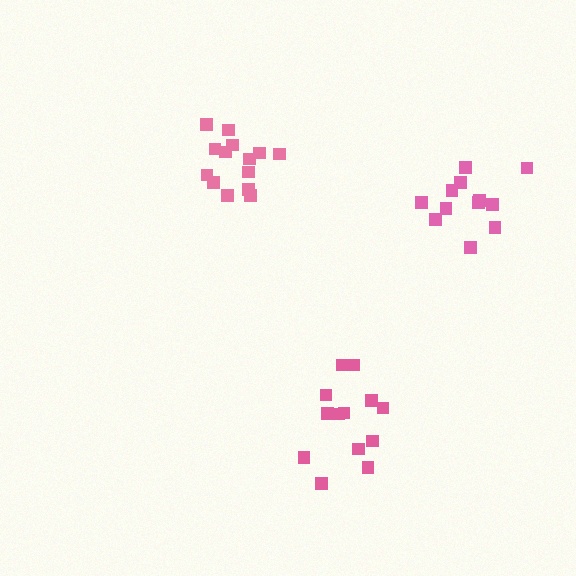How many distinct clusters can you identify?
There are 3 distinct clusters.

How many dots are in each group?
Group 1: 12 dots, Group 2: 13 dots, Group 3: 14 dots (39 total).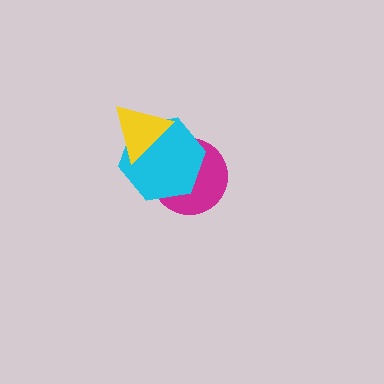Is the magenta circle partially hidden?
Yes, it is partially covered by another shape.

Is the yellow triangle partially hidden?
No, no other shape covers it.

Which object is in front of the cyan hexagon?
The yellow triangle is in front of the cyan hexagon.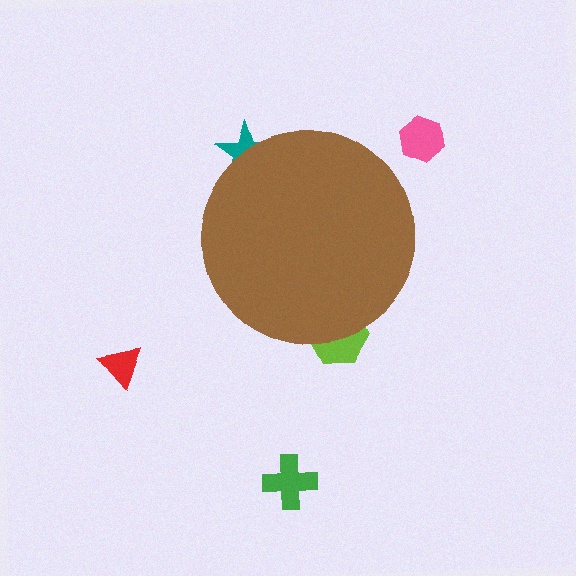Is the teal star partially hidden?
Yes, the teal star is partially hidden behind the brown circle.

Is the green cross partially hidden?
No, the green cross is fully visible.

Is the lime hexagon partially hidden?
Yes, the lime hexagon is partially hidden behind the brown circle.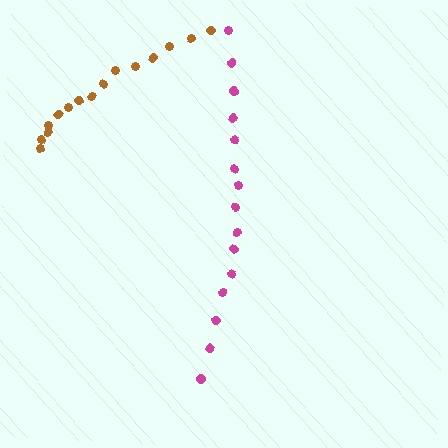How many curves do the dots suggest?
There are 2 distinct paths.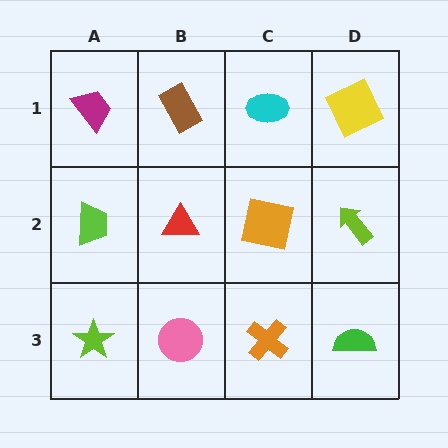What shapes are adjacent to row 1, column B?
A red triangle (row 2, column B), a magenta trapezoid (row 1, column A), a cyan ellipse (row 1, column C).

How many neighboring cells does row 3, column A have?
2.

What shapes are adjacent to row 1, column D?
A lime arrow (row 2, column D), a cyan ellipse (row 1, column C).